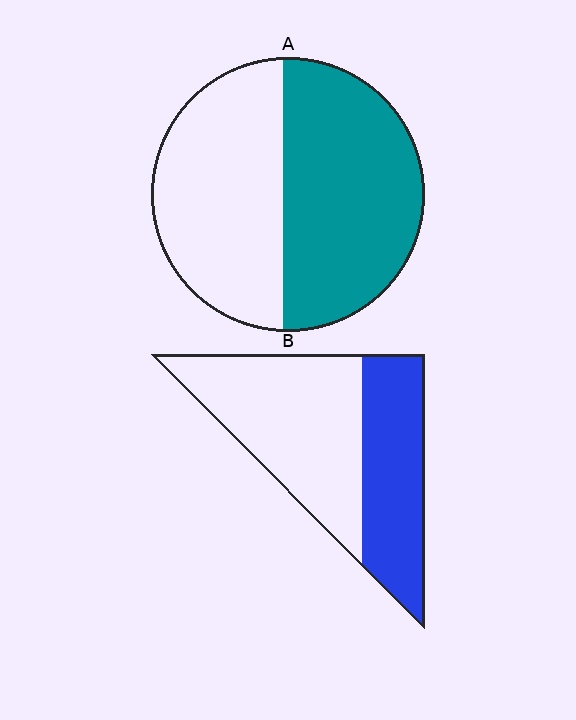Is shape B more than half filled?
No.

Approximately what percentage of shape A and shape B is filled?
A is approximately 50% and B is approximately 40%.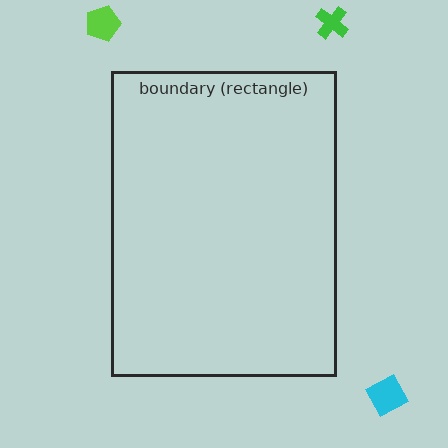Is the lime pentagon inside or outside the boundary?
Outside.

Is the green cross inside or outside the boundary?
Outside.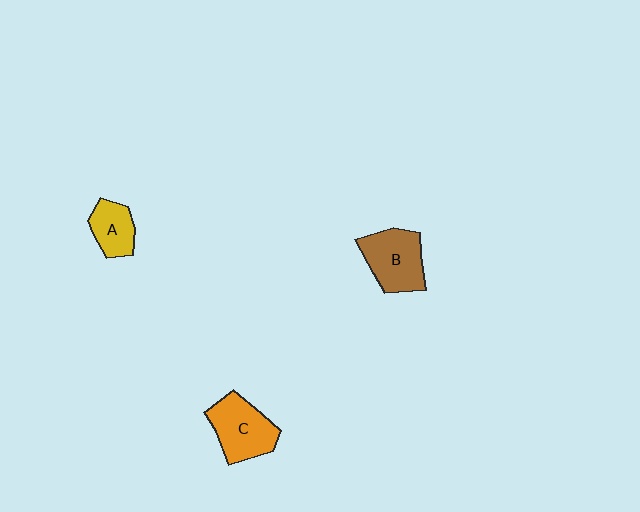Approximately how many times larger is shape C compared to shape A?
Approximately 1.6 times.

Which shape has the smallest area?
Shape A (yellow).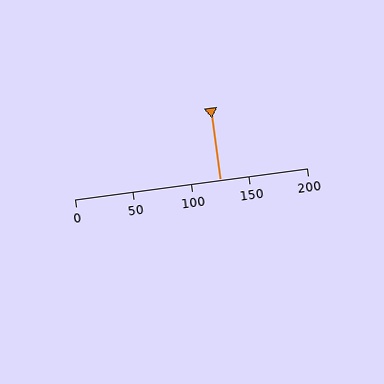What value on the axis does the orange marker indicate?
The marker indicates approximately 125.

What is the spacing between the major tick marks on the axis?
The major ticks are spaced 50 apart.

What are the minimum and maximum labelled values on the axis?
The axis runs from 0 to 200.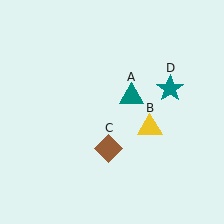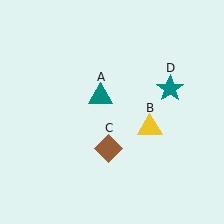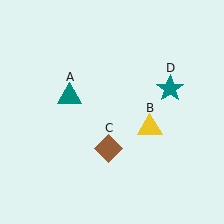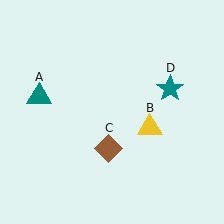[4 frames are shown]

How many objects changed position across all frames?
1 object changed position: teal triangle (object A).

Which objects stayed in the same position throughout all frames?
Yellow triangle (object B) and brown diamond (object C) and teal star (object D) remained stationary.